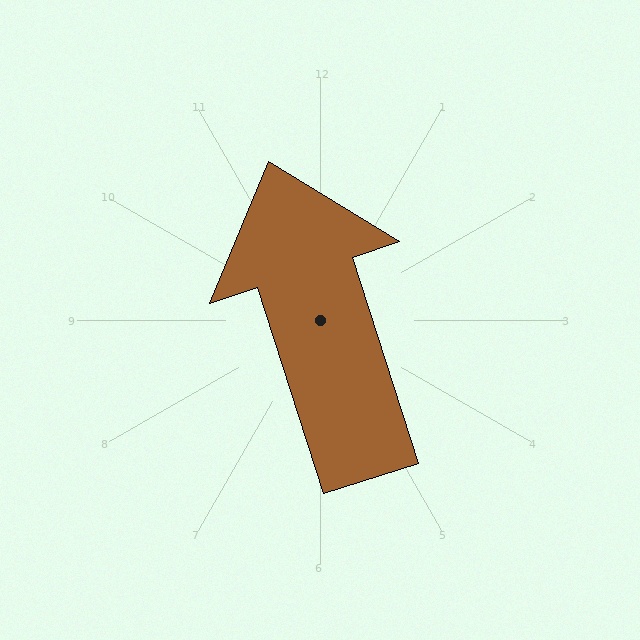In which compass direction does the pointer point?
North.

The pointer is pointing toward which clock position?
Roughly 11 o'clock.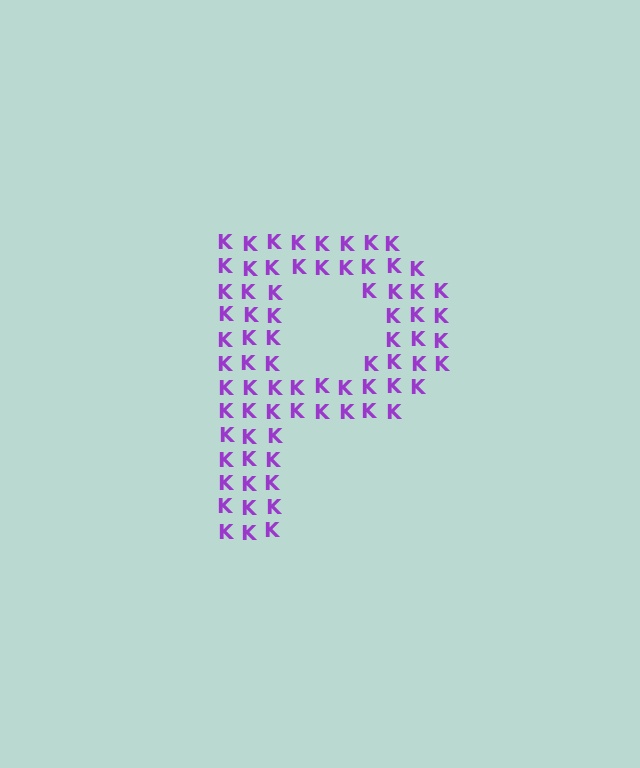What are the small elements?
The small elements are letter K's.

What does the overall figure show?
The overall figure shows the letter P.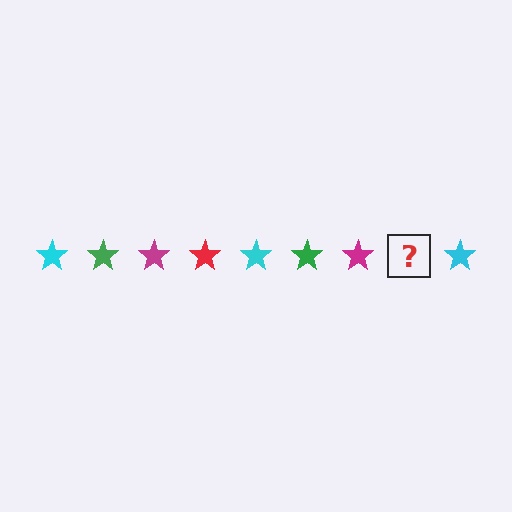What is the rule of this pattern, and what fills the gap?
The rule is that the pattern cycles through cyan, green, magenta, red stars. The gap should be filled with a red star.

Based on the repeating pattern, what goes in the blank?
The blank should be a red star.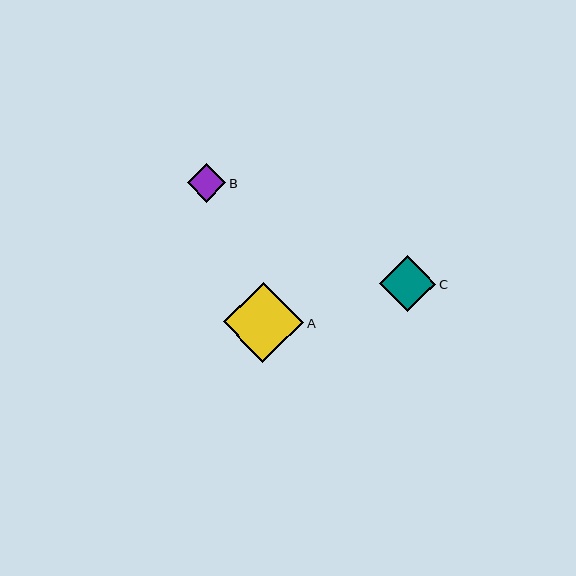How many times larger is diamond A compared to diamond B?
Diamond A is approximately 2.1 times the size of diamond B.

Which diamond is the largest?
Diamond A is the largest with a size of approximately 80 pixels.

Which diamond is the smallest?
Diamond B is the smallest with a size of approximately 39 pixels.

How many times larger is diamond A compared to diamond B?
Diamond A is approximately 2.1 times the size of diamond B.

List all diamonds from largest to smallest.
From largest to smallest: A, C, B.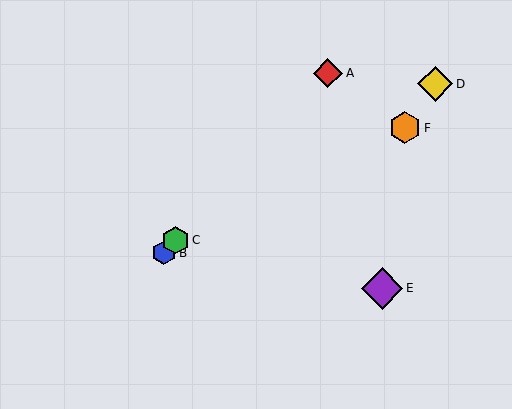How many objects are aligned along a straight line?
3 objects (A, B, C) are aligned along a straight line.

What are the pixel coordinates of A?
Object A is at (328, 73).